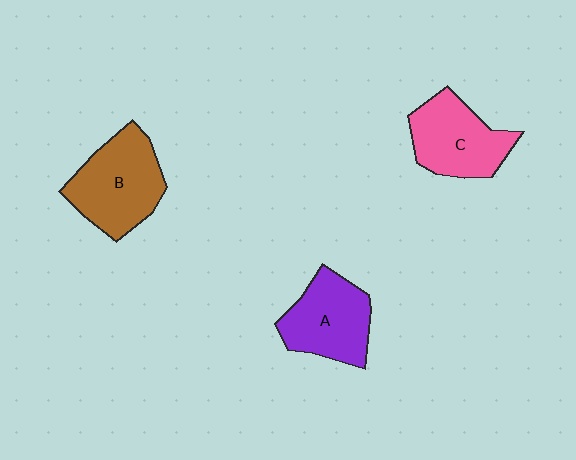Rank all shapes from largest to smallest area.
From largest to smallest: B (brown), C (pink), A (purple).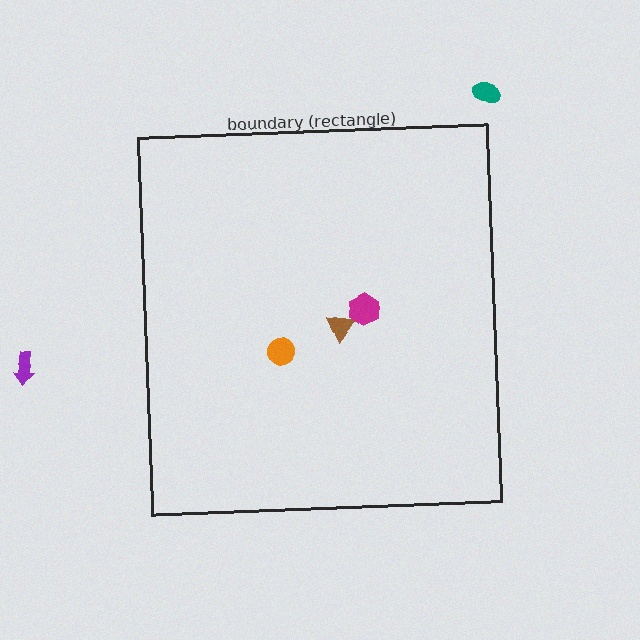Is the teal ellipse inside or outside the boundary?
Outside.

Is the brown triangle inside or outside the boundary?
Inside.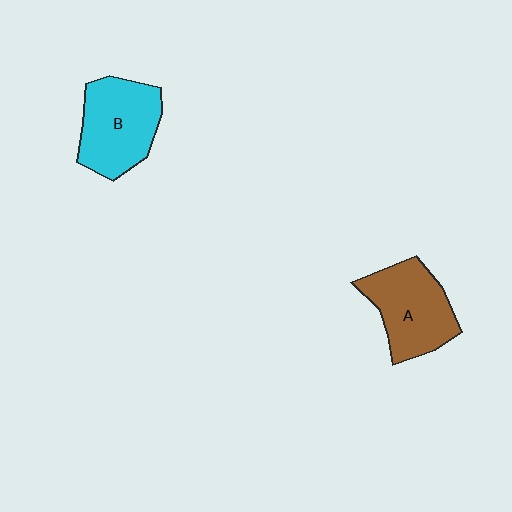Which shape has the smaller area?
Shape A (brown).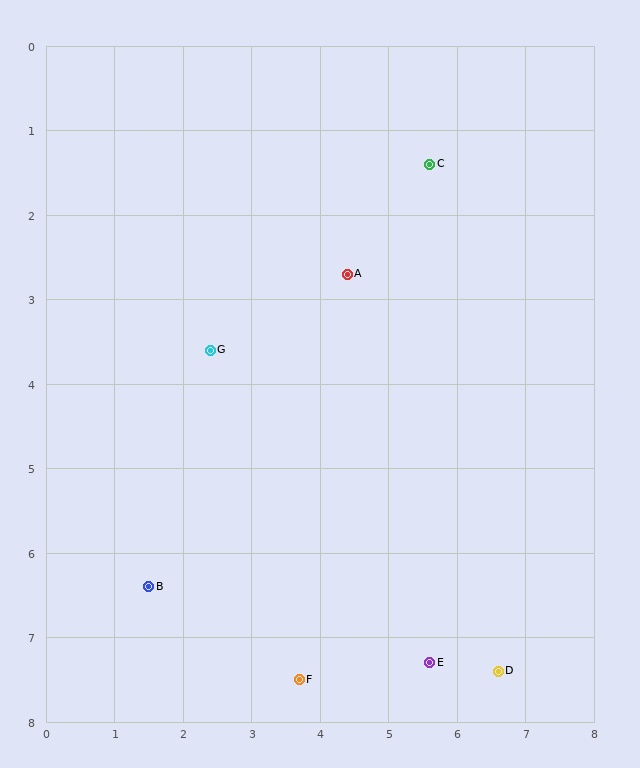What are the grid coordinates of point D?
Point D is at approximately (6.6, 7.4).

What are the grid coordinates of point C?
Point C is at approximately (5.6, 1.4).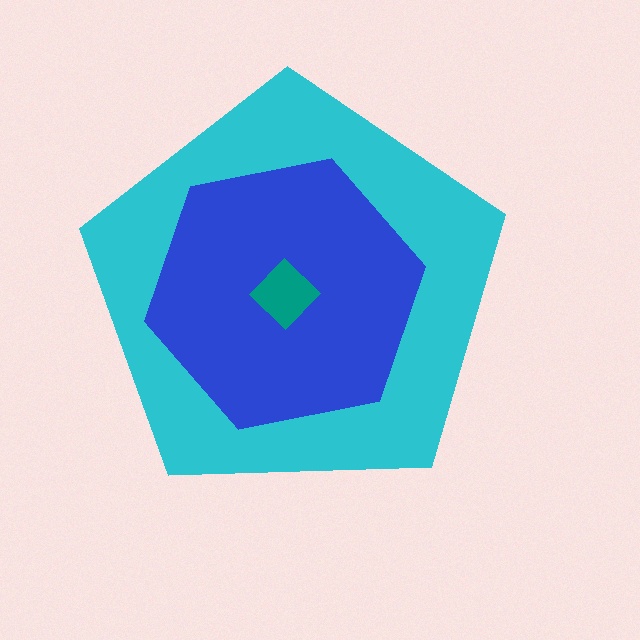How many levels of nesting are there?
3.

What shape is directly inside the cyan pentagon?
The blue hexagon.